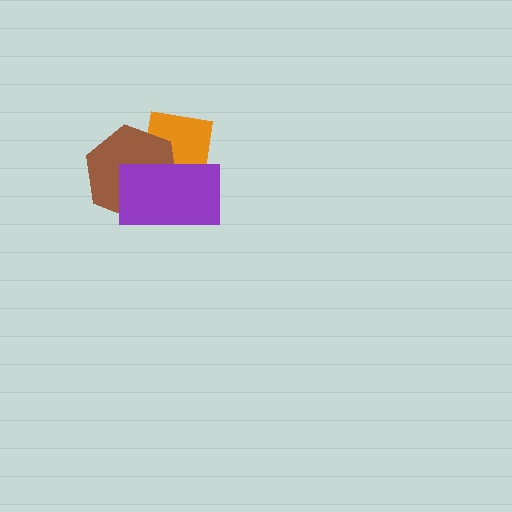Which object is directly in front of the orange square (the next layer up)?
The brown hexagon is directly in front of the orange square.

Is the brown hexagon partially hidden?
Yes, it is partially covered by another shape.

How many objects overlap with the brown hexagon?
2 objects overlap with the brown hexagon.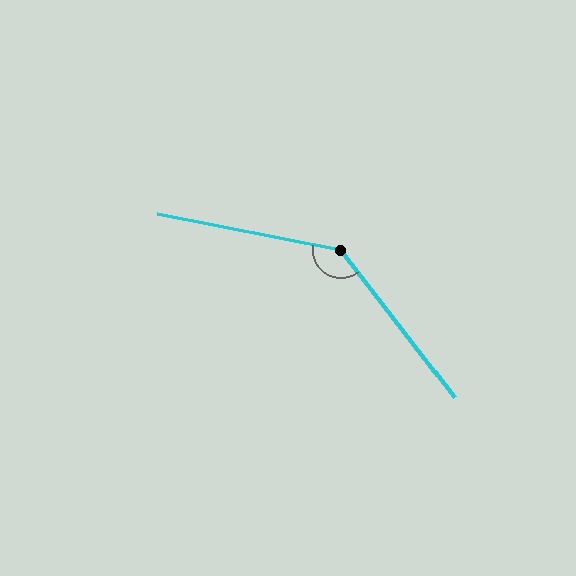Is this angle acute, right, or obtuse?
It is obtuse.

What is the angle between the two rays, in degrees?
Approximately 139 degrees.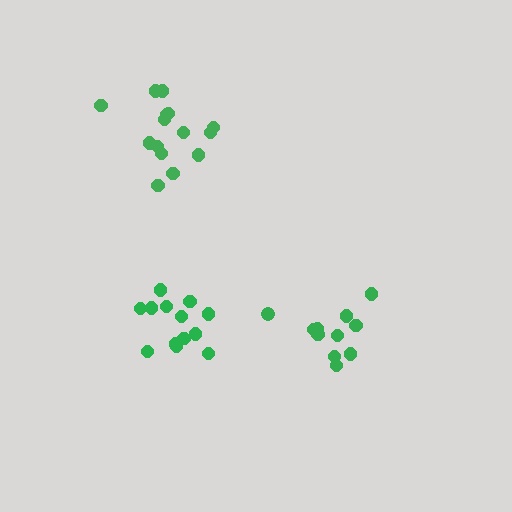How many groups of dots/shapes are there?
There are 3 groups.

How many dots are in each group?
Group 1: 15 dots, Group 2: 11 dots, Group 3: 13 dots (39 total).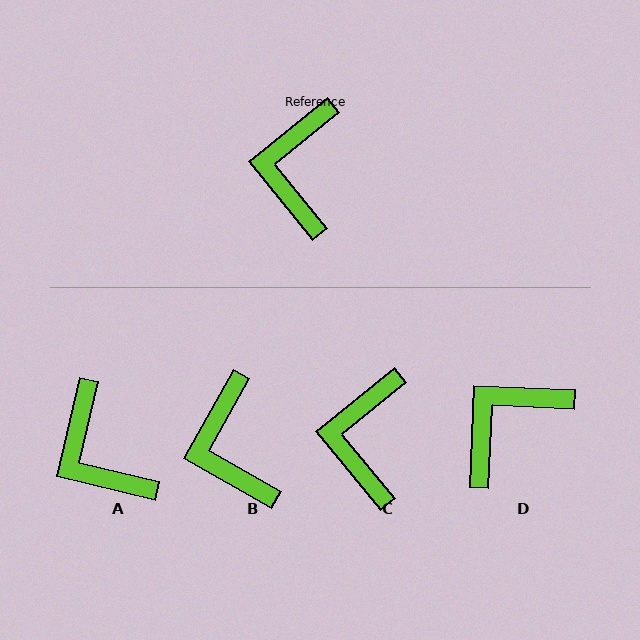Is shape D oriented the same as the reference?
No, it is off by about 41 degrees.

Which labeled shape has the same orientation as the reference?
C.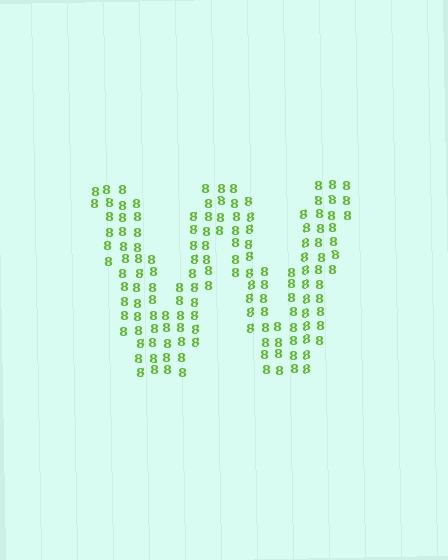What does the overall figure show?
The overall figure shows the letter W.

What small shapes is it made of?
It is made of small digit 8's.